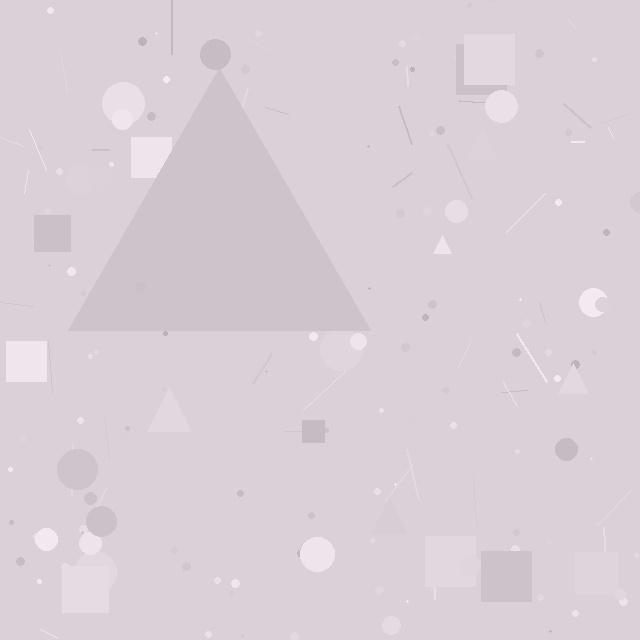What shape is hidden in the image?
A triangle is hidden in the image.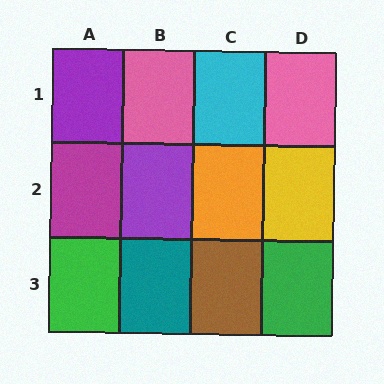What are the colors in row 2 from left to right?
Magenta, purple, orange, yellow.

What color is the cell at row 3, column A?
Green.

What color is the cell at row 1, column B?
Pink.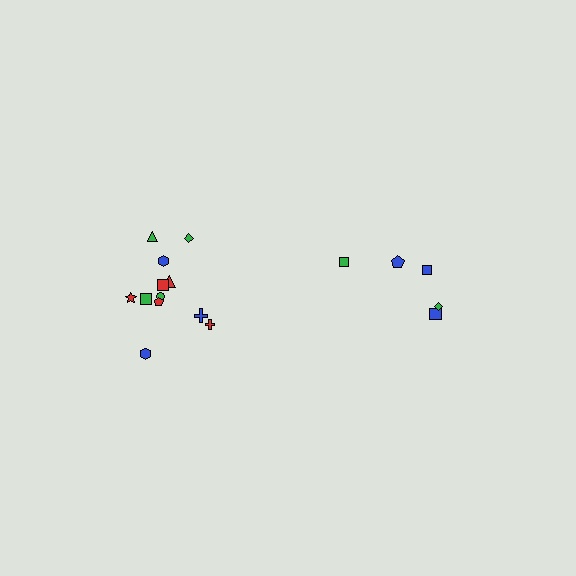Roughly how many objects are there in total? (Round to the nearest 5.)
Roughly 15 objects in total.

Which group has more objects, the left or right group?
The left group.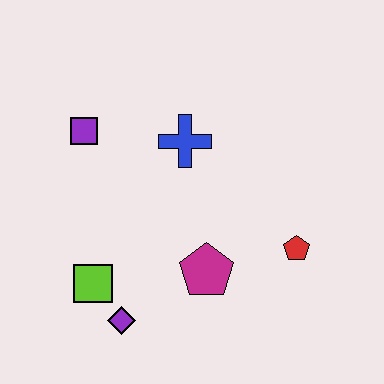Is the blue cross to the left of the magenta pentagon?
Yes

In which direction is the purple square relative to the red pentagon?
The purple square is to the left of the red pentagon.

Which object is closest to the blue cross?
The purple square is closest to the blue cross.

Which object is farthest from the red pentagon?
The purple square is farthest from the red pentagon.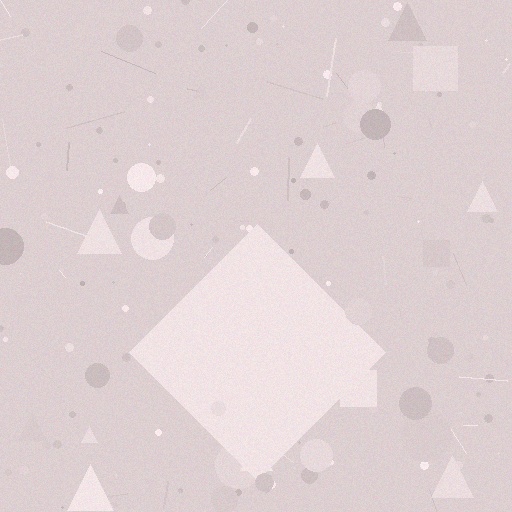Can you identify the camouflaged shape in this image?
The camouflaged shape is a diamond.